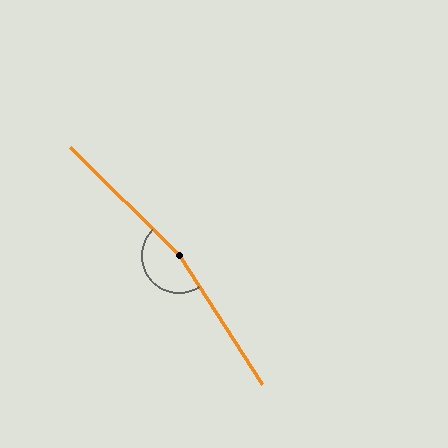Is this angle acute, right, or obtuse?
It is obtuse.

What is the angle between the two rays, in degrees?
Approximately 168 degrees.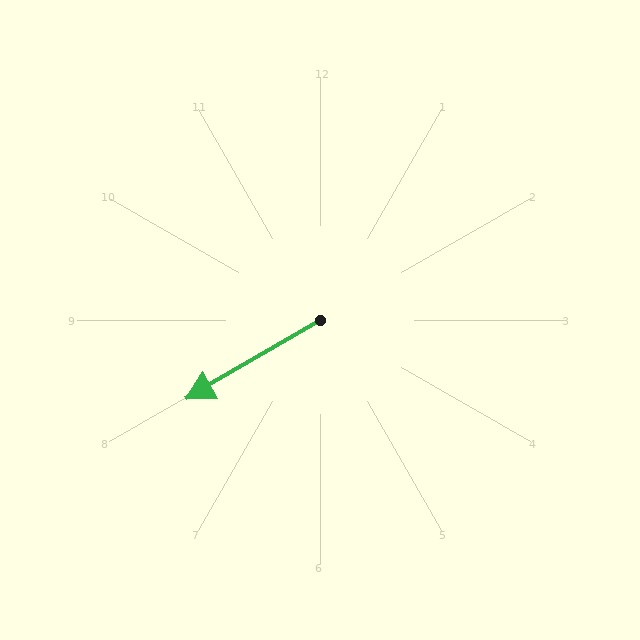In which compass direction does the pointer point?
Southwest.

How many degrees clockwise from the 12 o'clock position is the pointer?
Approximately 240 degrees.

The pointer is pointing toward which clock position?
Roughly 8 o'clock.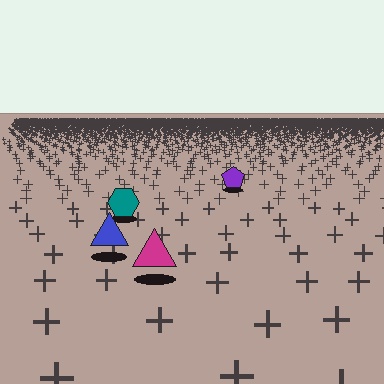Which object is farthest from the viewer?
The purple pentagon is farthest from the viewer. It appears smaller and the ground texture around it is denser.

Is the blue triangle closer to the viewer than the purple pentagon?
Yes. The blue triangle is closer — you can tell from the texture gradient: the ground texture is coarser near it.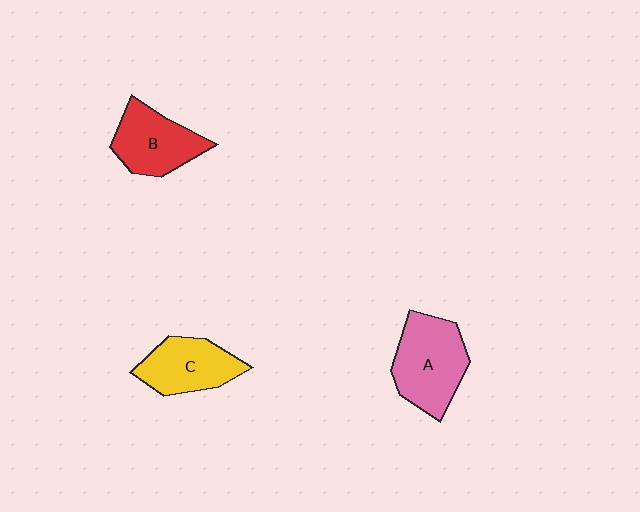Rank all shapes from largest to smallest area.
From largest to smallest: A (pink), B (red), C (yellow).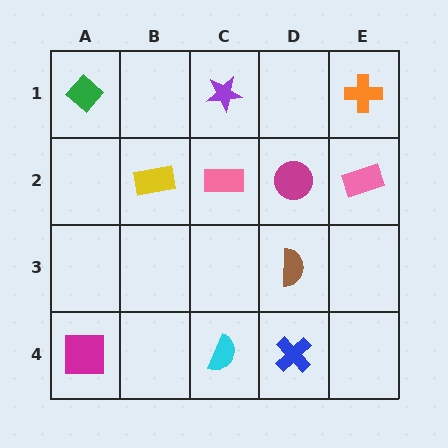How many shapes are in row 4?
3 shapes.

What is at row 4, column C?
A cyan semicircle.